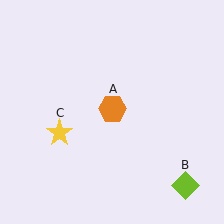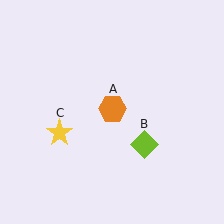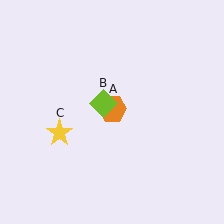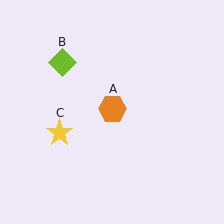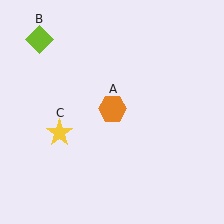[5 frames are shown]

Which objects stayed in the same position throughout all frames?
Orange hexagon (object A) and yellow star (object C) remained stationary.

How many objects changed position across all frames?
1 object changed position: lime diamond (object B).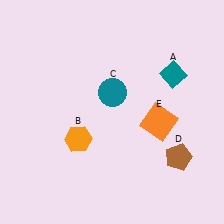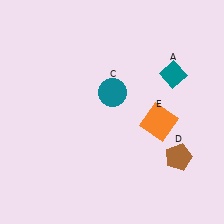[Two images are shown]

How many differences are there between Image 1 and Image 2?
There is 1 difference between the two images.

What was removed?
The orange hexagon (B) was removed in Image 2.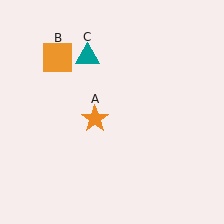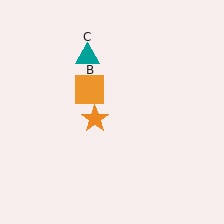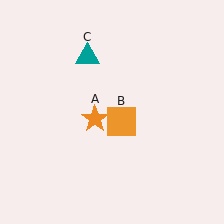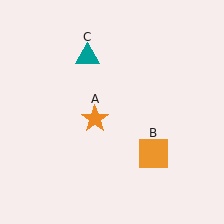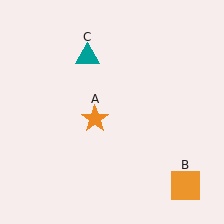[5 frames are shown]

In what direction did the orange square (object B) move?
The orange square (object B) moved down and to the right.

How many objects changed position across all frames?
1 object changed position: orange square (object B).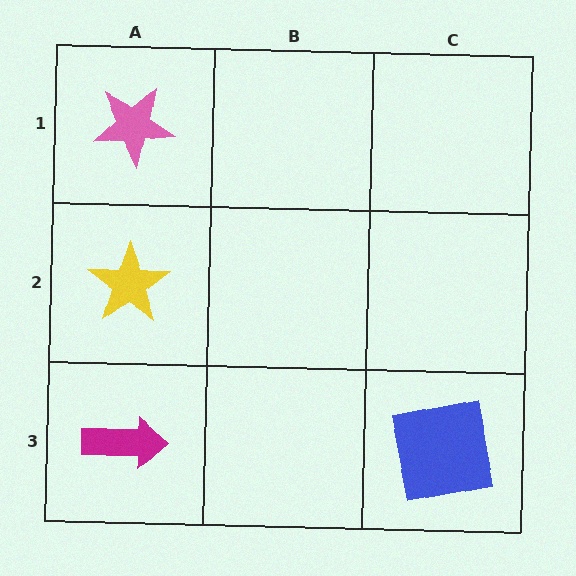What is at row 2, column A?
A yellow star.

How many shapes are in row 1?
1 shape.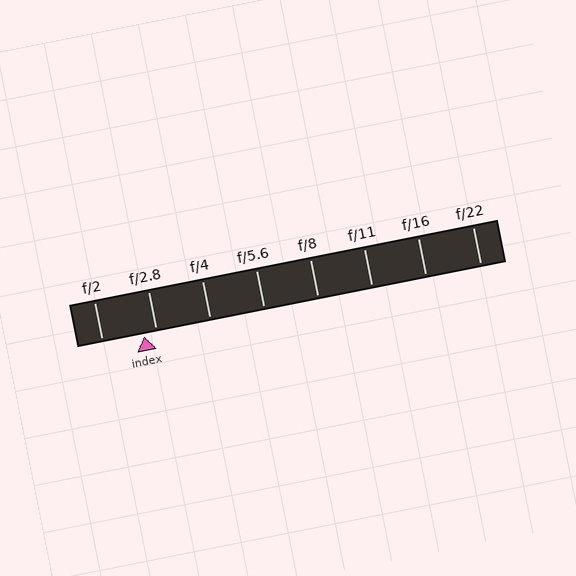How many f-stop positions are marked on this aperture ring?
There are 8 f-stop positions marked.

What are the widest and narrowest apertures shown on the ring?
The widest aperture shown is f/2 and the narrowest is f/22.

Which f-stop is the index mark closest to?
The index mark is closest to f/2.8.